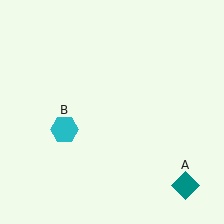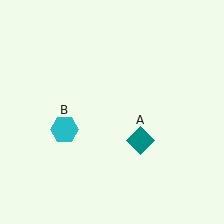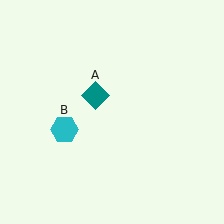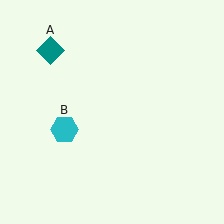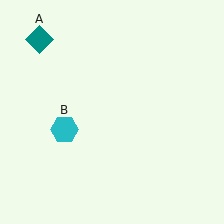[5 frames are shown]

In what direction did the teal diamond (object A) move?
The teal diamond (object A) moved up and to the left.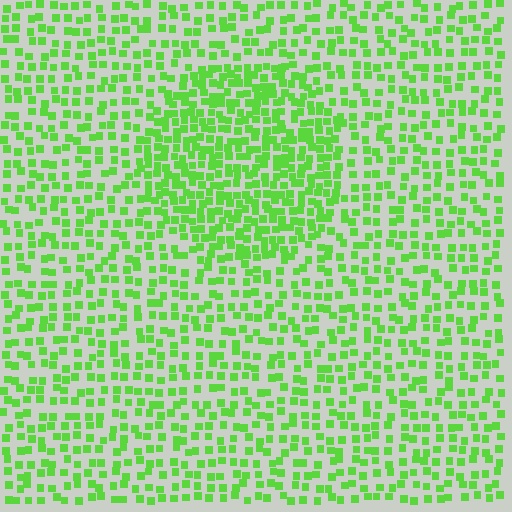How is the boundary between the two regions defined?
The boundary is defined by a change in element density (approximately 1.8x ratio). All elements are the same color, size, and shape.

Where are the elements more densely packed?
The elements are more densely packed inside the circle boundary.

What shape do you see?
I see a circle.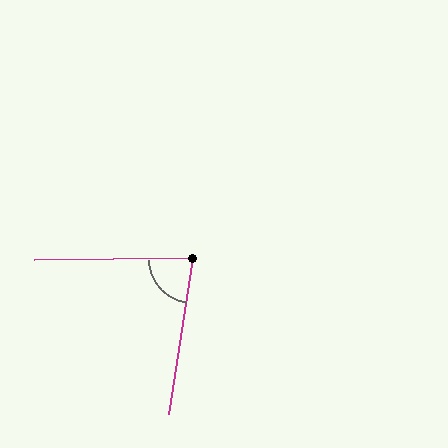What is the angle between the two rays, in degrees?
Approximately 81 degrees.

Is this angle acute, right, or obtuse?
It is acute.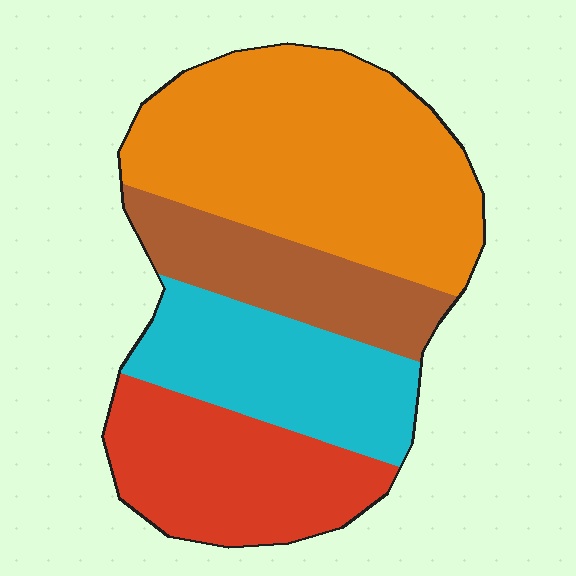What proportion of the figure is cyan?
Cyan takes up about one fifth (1/5) of the figure.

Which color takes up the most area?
Orange, at roughly 40%.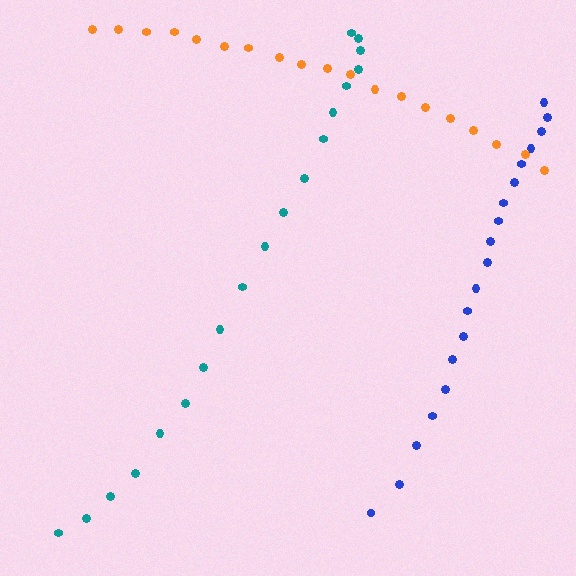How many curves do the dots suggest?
There are 3 distinct paths.